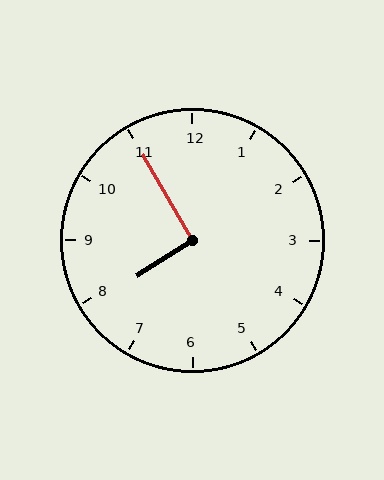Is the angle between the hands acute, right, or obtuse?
It is right.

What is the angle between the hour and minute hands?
Approximately 92 degrees.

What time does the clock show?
7:55.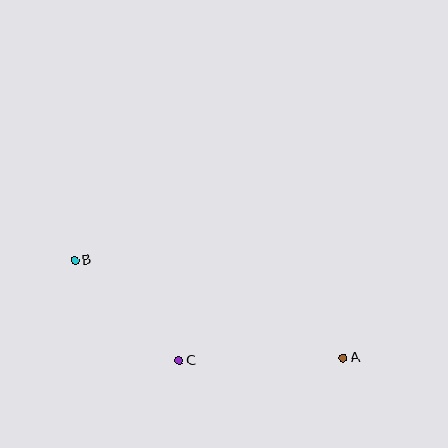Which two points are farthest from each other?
Points A and B are farthest from each other.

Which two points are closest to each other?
Points B and C are closest to each other.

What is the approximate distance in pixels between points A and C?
The distance between A and C is approximately 164 pixels.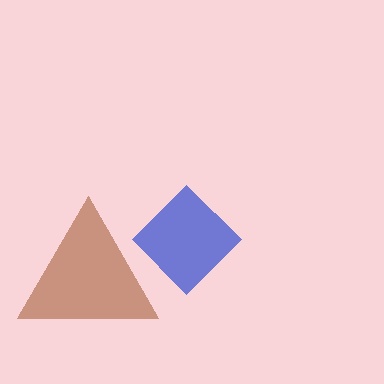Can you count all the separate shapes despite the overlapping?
Yes, there are 2 separate shapes.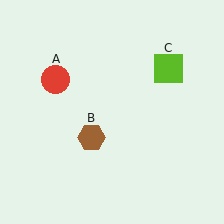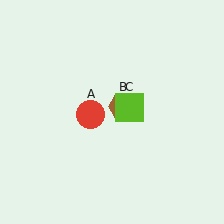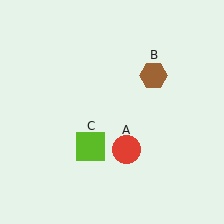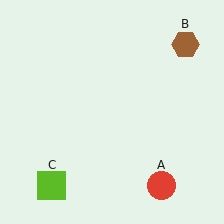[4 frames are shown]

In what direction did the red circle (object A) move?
The red circle (object A) moved down and to the right.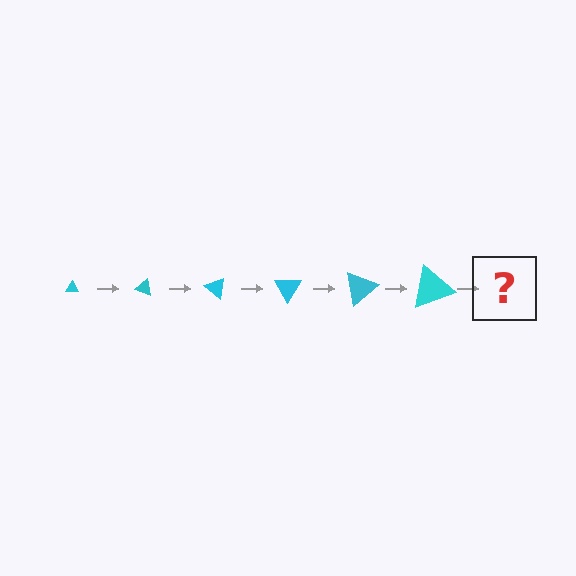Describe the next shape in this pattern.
It should be a triangle, larger than the previous one and rotated 120 degrees from the start.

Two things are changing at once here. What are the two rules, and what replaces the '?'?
The two rules are that the triangle grows larger each step and it rotates 20 degrees each step. The '?' should be a triangle, larger than the previous one and rotated 120 degrees from the start.